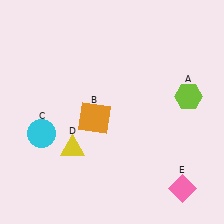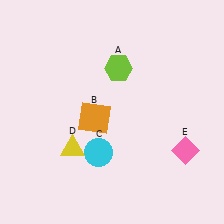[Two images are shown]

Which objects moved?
The objects that moved are: the lime hexagon (A), the cyan circle (C), the pink diamond (E).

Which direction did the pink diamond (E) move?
The pink diamond (E) moved up.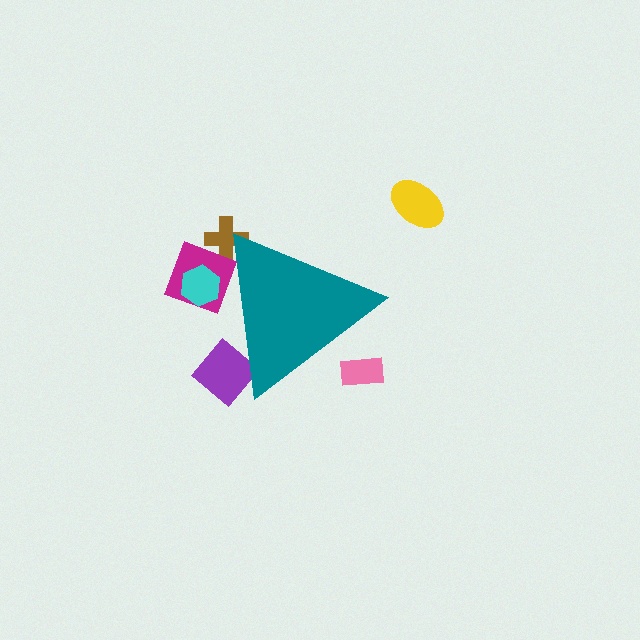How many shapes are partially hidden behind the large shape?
5 shapes are partially hidden.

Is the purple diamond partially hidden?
Yes, the purple diamond is partially hidden behind the teal triangle.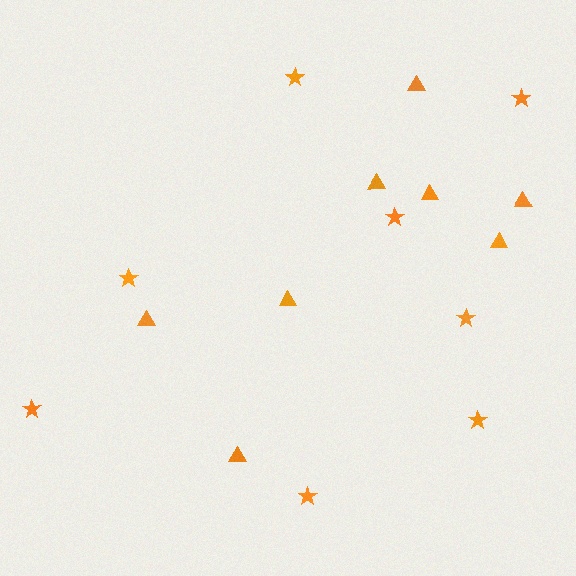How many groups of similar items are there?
There are 2 groups: one group of triangles (8) and one group of stars (8).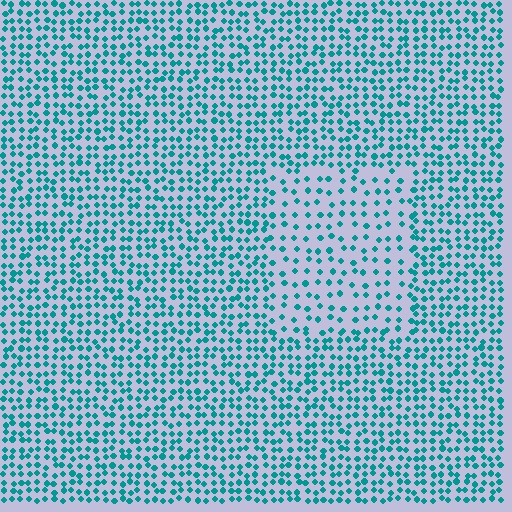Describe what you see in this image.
The image contains small teal elements arranged at two different densities. A rectangle-shaped region is visible where the elements are less densely packed than the surrounding area.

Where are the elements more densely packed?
The elements are more densely packed outside the rectangle boundary.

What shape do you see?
I see a rectangle.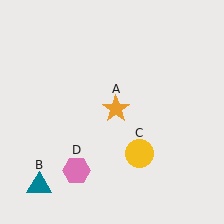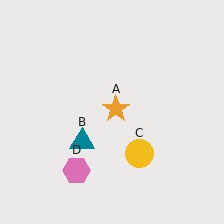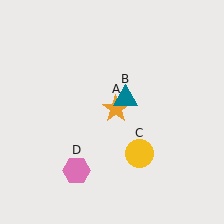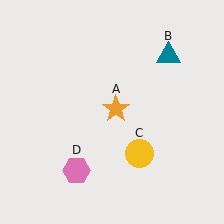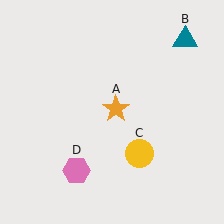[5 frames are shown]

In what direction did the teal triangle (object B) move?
The teal triangle (object B) moved up and to the right.